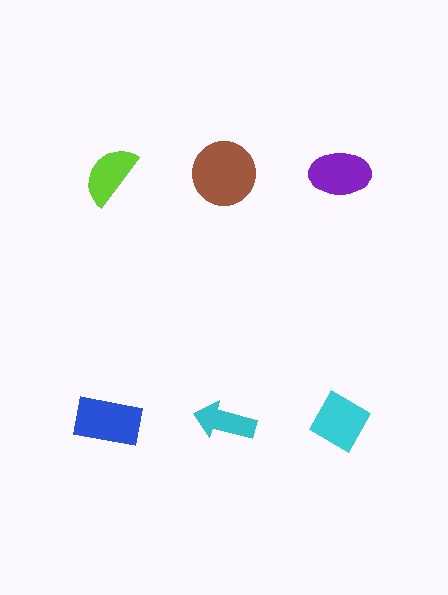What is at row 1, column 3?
A purple ellipse.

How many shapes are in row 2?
3 shapes.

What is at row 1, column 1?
A lime semicircle.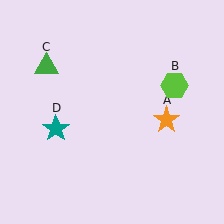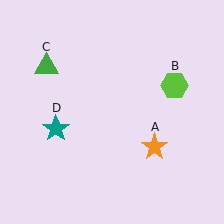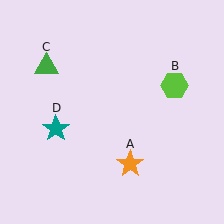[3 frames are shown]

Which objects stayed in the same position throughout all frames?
Lime hexagon (object B) and green triangle (object C) and teal star (object D) remained stationary.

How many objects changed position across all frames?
1 object changed position: orange star (object A).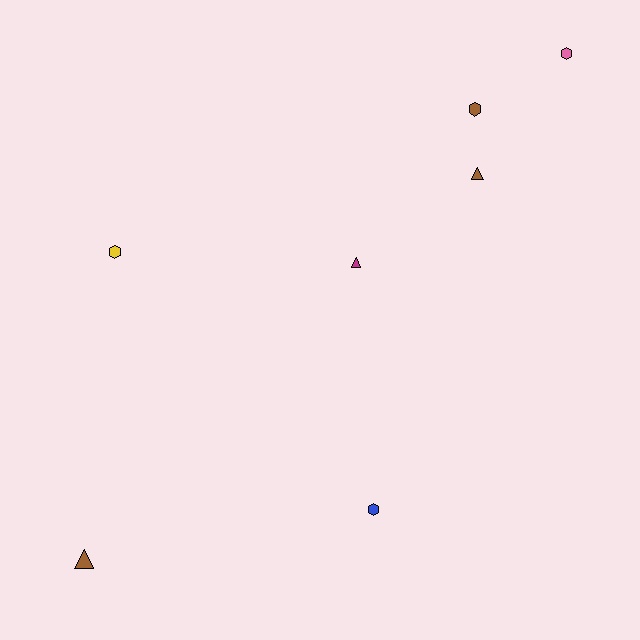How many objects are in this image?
There are 7 objects.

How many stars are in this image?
There are no stars.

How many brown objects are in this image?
There are 3 brown objects.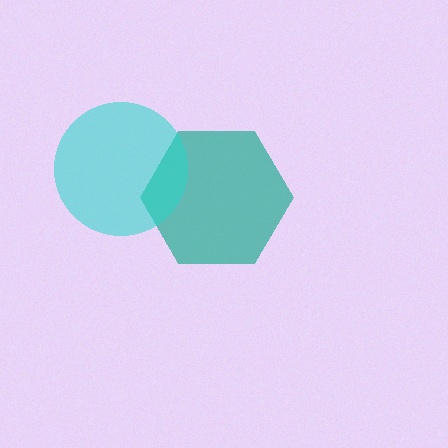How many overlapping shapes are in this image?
There are 2 overlapping shapes in the image.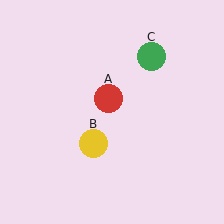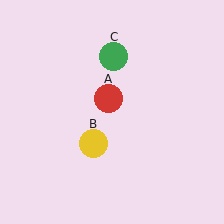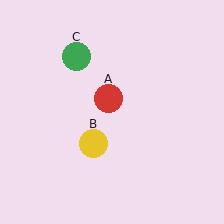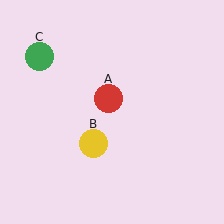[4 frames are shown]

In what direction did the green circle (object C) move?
The green circle (object C) moved left.